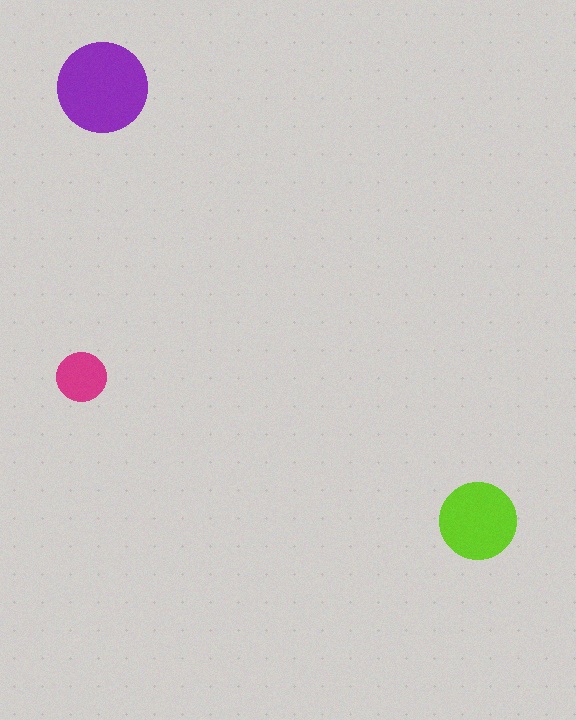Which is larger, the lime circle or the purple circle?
The purple one.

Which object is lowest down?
The lime circle is bottommost.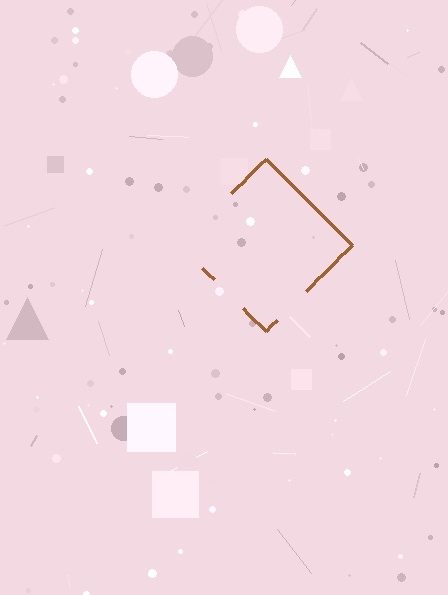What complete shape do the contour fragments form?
The contour fragments form a diamond.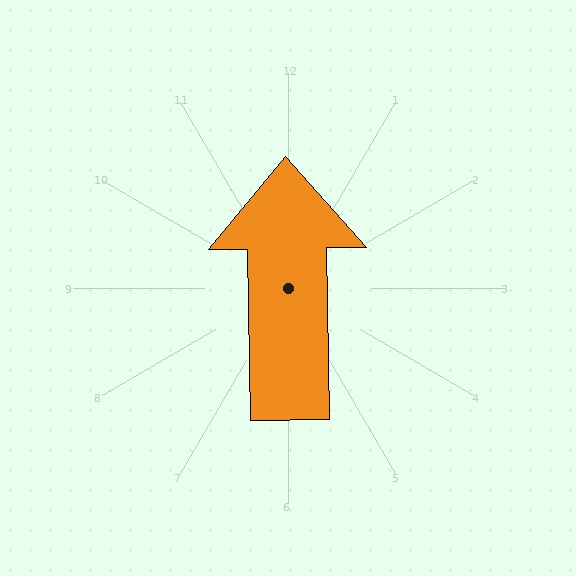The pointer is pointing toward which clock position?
Roughly 12 o'clock.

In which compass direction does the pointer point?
North.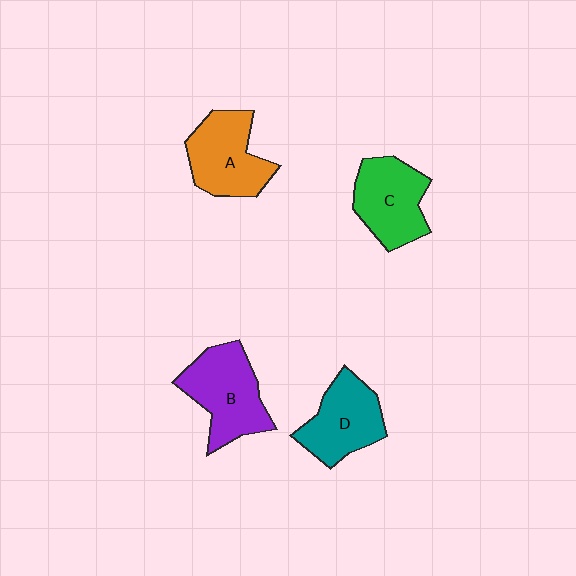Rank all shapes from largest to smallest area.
From largest to smallest: B (purple), A (orange), C (green), D (teal).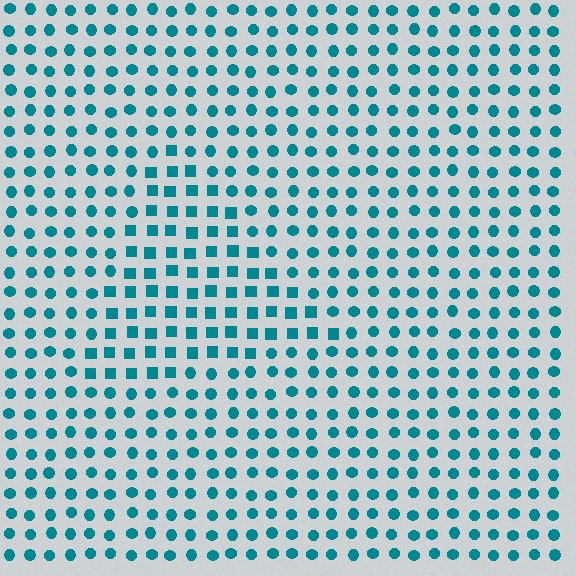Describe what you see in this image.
The image is filled with small teal elements arranged in a uniform grid. A triangle-shaped region contains squares, while the surrounding area contains circles. The boundary is defined purely by the change in element shape.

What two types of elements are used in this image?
The image uses squares inside the triangle region and circles outside it.